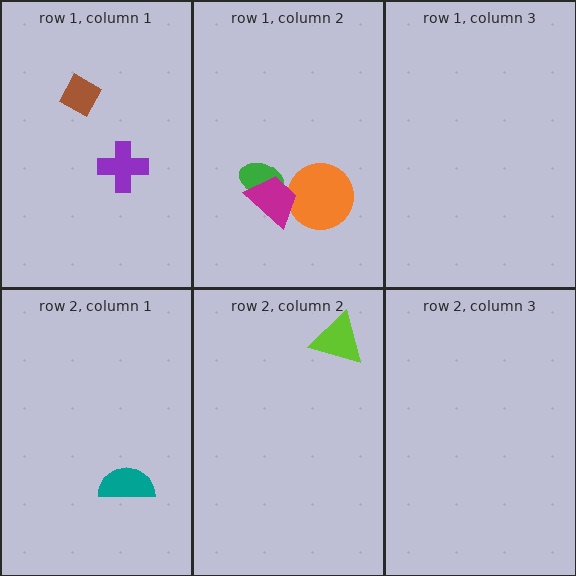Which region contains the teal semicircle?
The row 2, column 1 region.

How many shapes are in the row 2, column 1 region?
1.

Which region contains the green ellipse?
The row 1, column 2 region.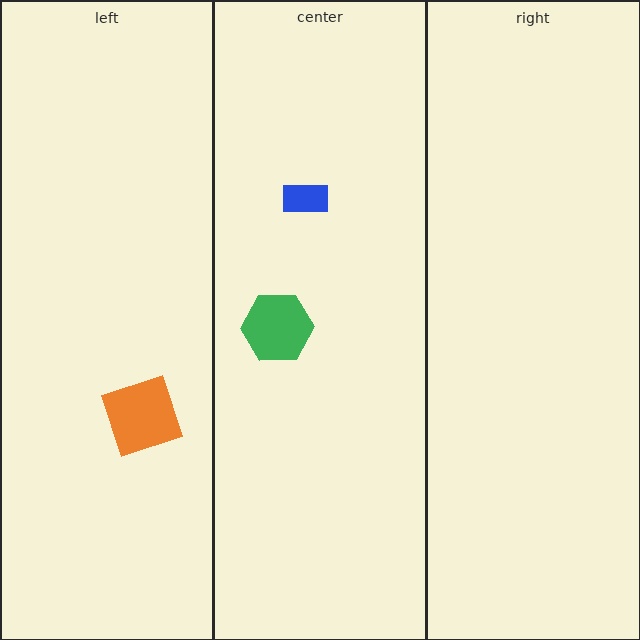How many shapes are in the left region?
1.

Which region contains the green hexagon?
The center region.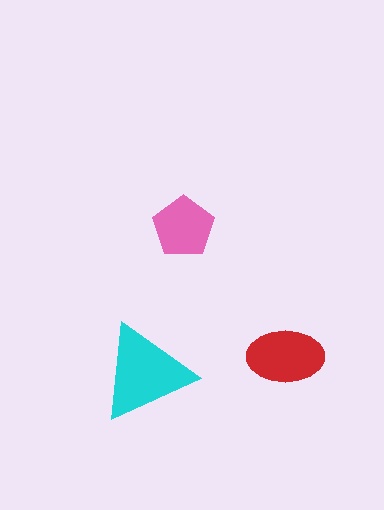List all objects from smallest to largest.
The pink pentagon, the red ellipse, the cyan triangle.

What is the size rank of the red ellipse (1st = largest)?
2nd.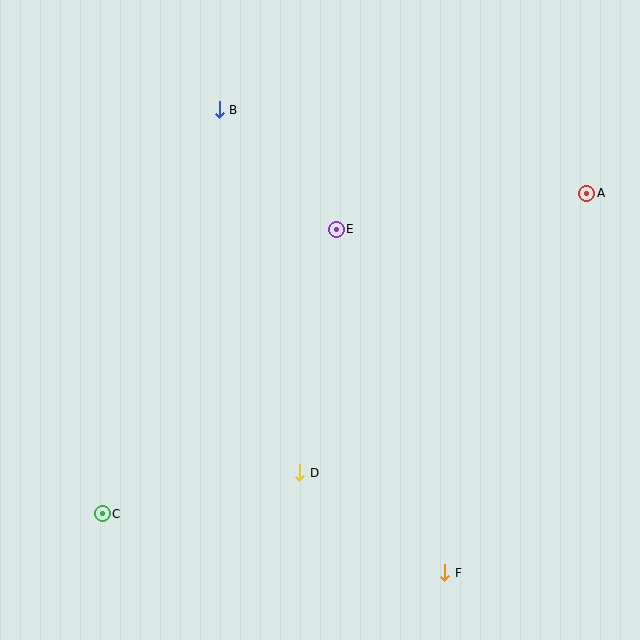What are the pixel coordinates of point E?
Point E is at (336, 229).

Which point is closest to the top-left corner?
Point B is closest to the top-left corner.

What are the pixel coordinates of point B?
Point B is at (219, 110).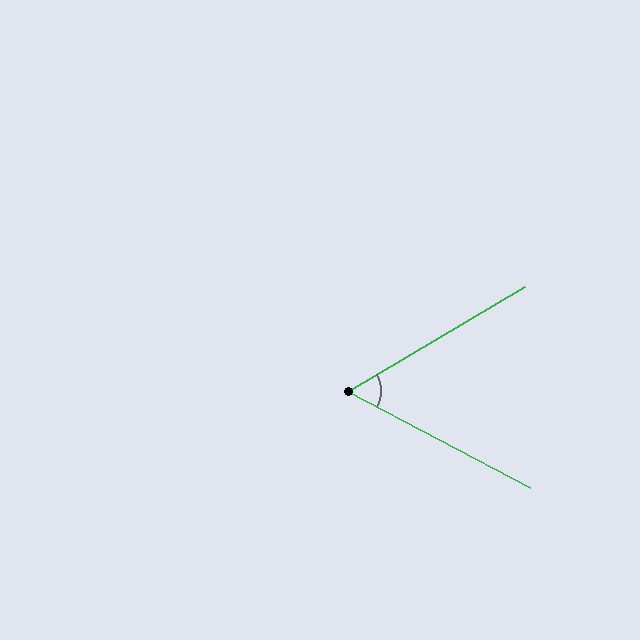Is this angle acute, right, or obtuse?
It is acute.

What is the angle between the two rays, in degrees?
Approximately 59 degrees.